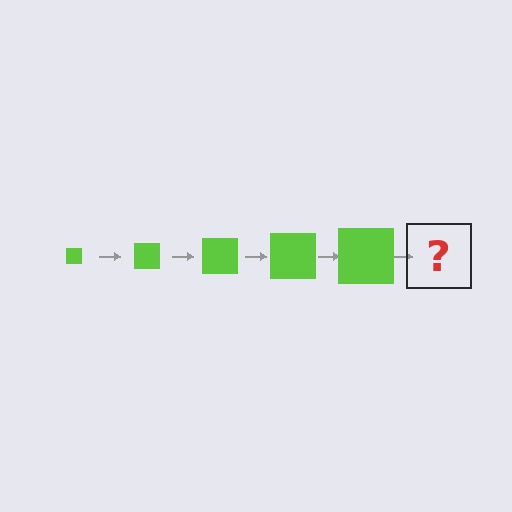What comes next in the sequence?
The next element should be a lime square, larger than the previous one.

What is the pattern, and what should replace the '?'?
The pattern is that the square gets progressively larger each step. The '?' should be a lime square, larger than the previous one.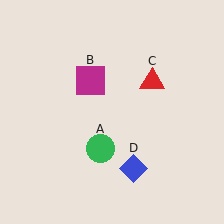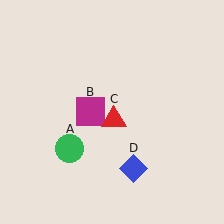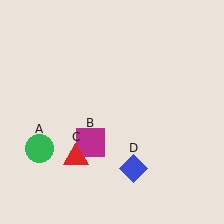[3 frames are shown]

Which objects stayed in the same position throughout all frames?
Blue diamond (object D) remained stationary.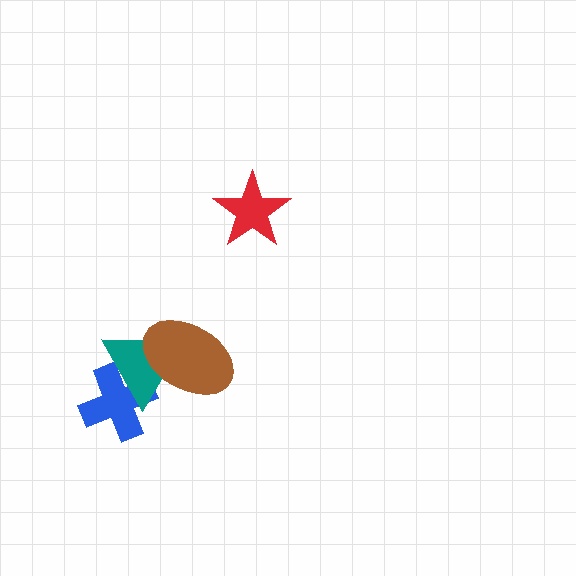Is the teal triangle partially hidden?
Yes, it is partially covered by another shape.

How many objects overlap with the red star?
0 objects overlap with the red star.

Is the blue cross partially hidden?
Yes, it is partially covered by another shape.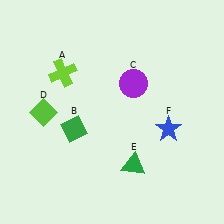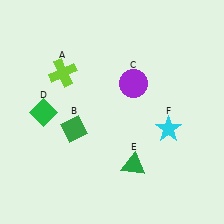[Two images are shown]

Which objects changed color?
D changed from lime to green. F changed from blue to cyan.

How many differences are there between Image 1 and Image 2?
There are 2 differences between the two images.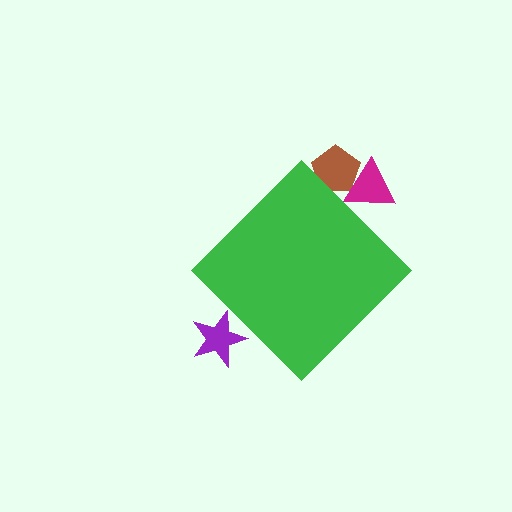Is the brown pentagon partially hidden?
Yes, the brown pentagon is partially hidden behind the green diamond.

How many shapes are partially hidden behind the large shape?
3 shapes are partially hidden.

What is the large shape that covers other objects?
A green diamond.